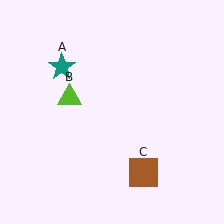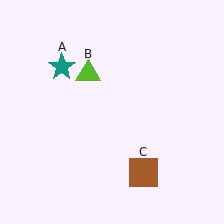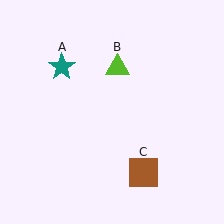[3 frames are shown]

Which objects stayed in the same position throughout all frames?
Teal star (object A) and brown square (object C) remained stationary.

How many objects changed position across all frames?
1 object changed position: lime triangle (object B).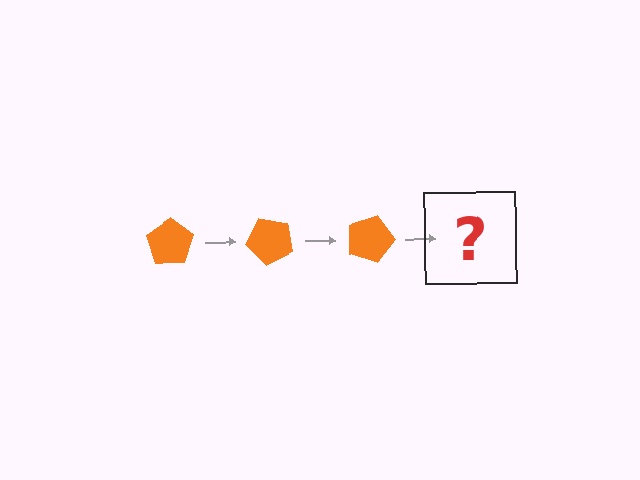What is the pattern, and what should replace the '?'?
The pattern is that the pentagon rotates 45 degrees each step. The '?' should be an orange pentagon rotated 135 degrees.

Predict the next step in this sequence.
The next step is an orange pentagon rotated 135 degrees.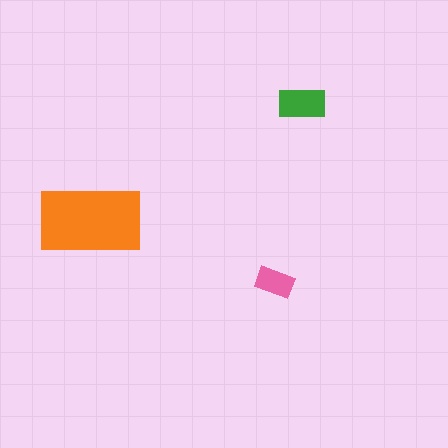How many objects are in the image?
There are 3 objects in the image.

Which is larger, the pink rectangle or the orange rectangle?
The orange one.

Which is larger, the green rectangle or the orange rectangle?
The orange one.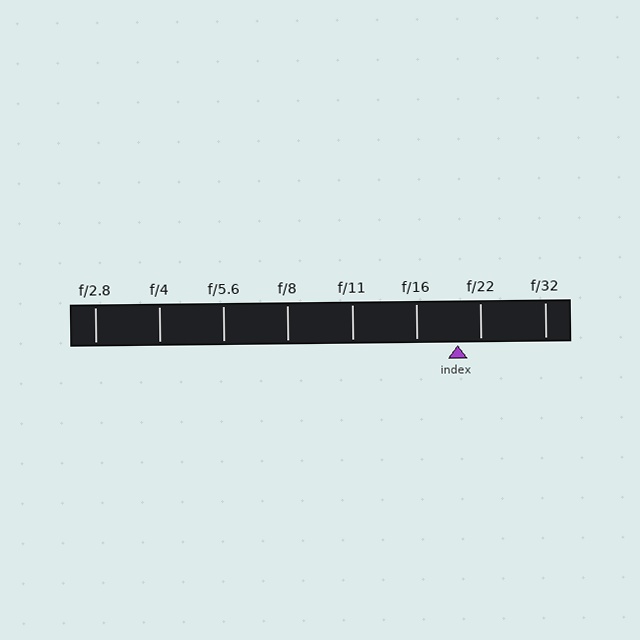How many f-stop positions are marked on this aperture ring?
There are 8 f-stop positions marked.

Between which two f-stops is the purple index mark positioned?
The index mark is between f/16 and f/22.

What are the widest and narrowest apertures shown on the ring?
The widest aperture shown is f/2.8 and the narrowest is f/32.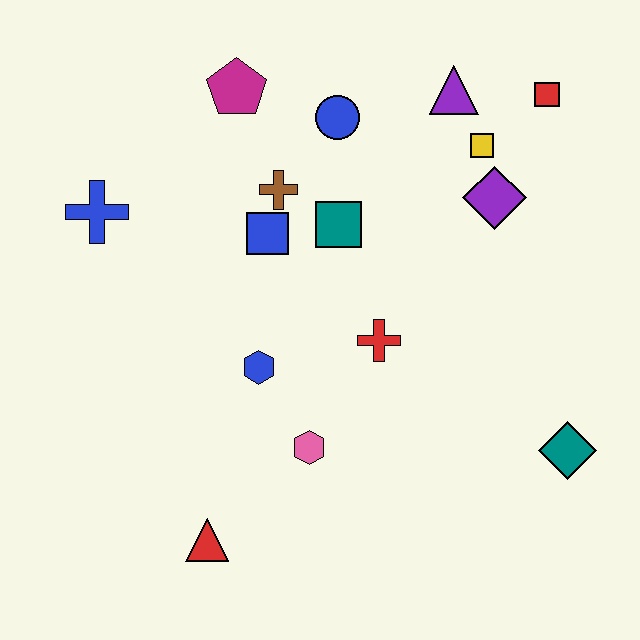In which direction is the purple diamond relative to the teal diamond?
The purple diamond is above the teal diamond.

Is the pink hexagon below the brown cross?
Yes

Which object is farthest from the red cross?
The blue cross is farthest from the red cross.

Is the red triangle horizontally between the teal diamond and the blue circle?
No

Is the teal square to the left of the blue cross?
No